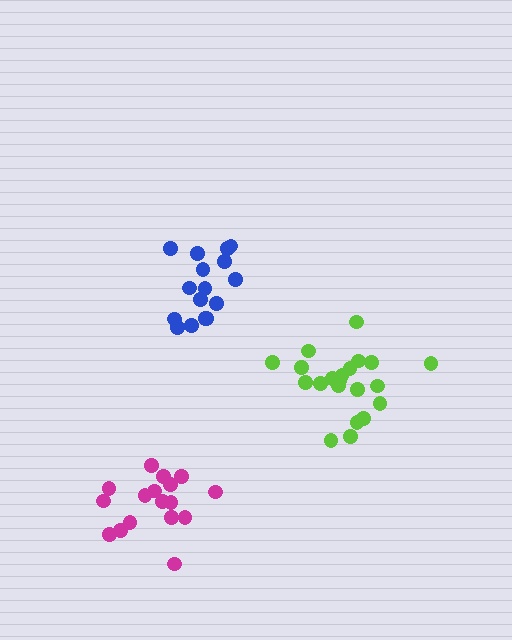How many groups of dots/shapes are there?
There are 3 groups.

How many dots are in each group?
Group 1: 21 dots, Group 2: 16 dots, Group 3: 17 dots (54 total).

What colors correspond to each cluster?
The clusters are colored: lime, blue, magenta.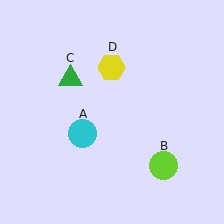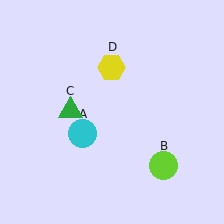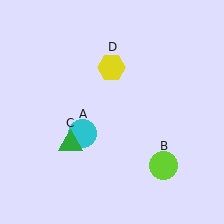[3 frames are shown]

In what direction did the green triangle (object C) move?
The green triangle (object C) moved down.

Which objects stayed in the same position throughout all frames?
Cyan circle (object A) and lime circle (object B) and yellow hexagon (object D) remained stationary.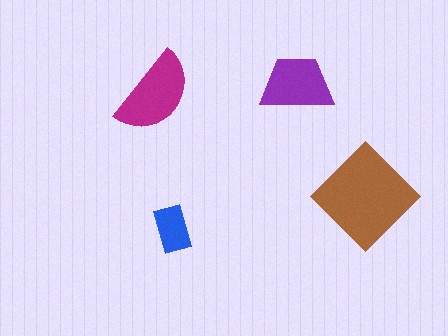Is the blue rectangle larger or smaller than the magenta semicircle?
Smaller.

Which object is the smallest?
The blue rectangle.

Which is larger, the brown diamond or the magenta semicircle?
The brown diamond.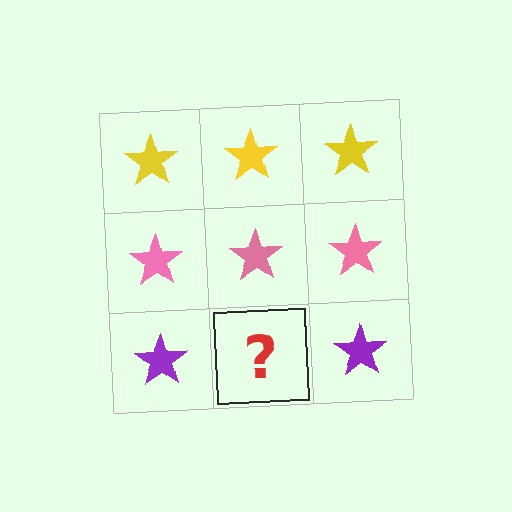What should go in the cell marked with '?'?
The missing cell should contain a purple star.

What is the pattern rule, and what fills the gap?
The rule is that each row has a consistent color. The gap should be filled with a purple star.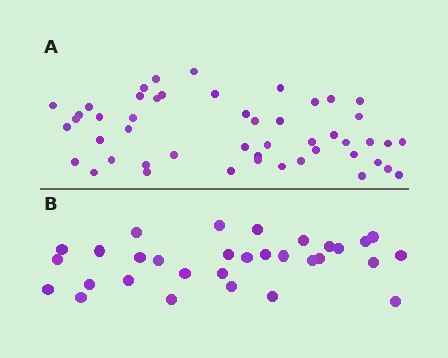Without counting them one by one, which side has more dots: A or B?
Region A (the top region) has more dots.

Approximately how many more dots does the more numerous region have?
Region A has approximately 20 more dots than region B.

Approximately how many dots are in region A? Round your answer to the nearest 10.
About 50 dots. (The exact count is 49, which rounds to 50.)